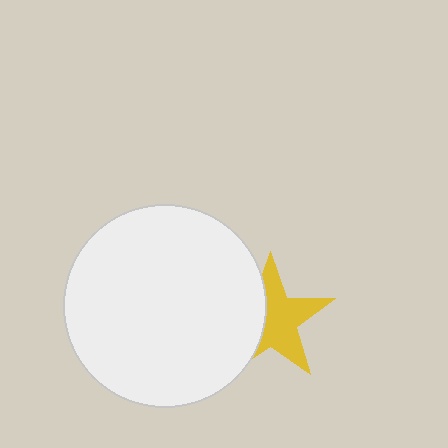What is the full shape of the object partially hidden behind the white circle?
The partially hidden object is a yellow star.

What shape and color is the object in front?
The object in front is a white circle.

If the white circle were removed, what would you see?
You would see the complete yellow star.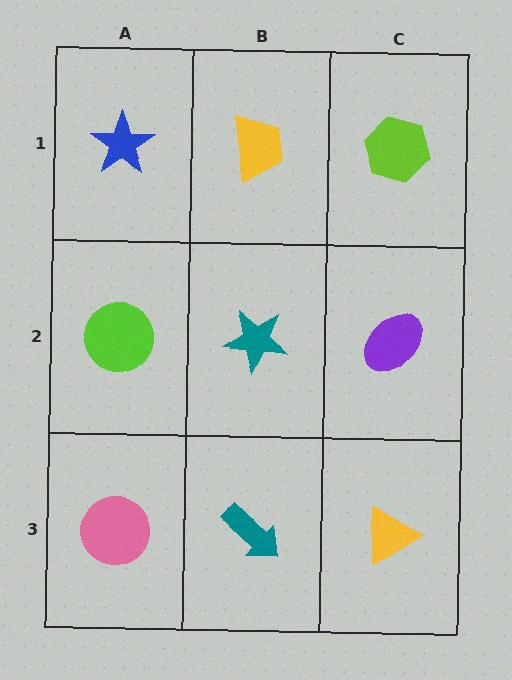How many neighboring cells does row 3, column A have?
2.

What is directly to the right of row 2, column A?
A teal star.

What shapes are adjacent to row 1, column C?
A purple ellipse (row 2, column C), a yellow trapezoid (row 1, column B).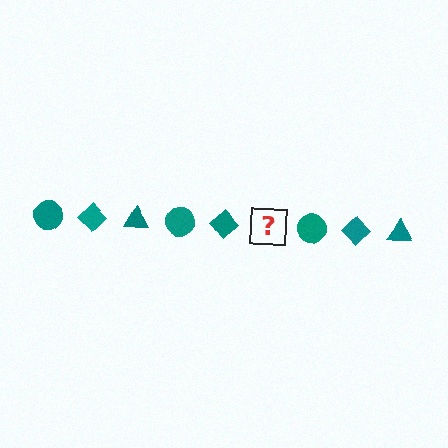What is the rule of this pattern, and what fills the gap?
The rule is that the pattern cycles through circle, diamond, triangle shapes in teal. The gap should be filled with a teal triangle.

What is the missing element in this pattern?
The missing element is a teal triangle.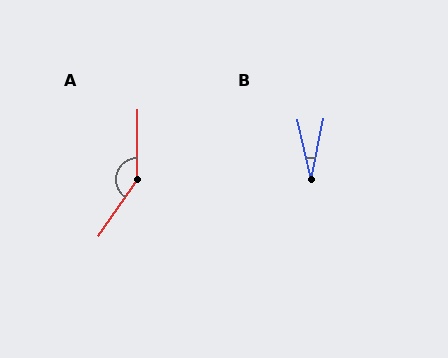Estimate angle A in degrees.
Approximately 145 degrees.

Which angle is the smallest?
B, at approximately 25 degrees.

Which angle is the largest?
A, at approximately 145 degrees.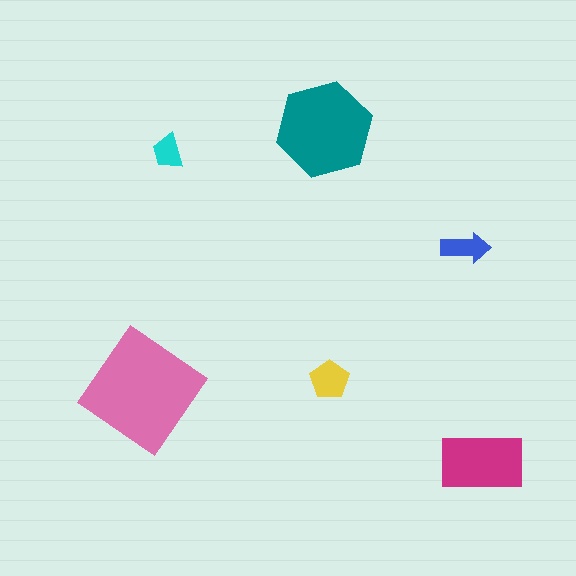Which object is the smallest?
The cyan trapezoid.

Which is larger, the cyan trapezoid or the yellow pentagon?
The yellow pentagon.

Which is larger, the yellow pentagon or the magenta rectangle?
The magenta rectangle.